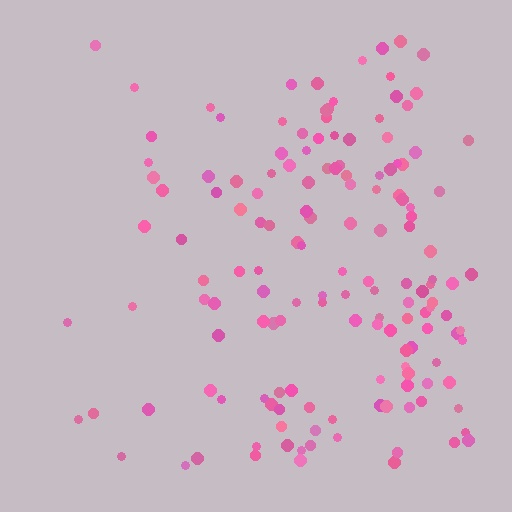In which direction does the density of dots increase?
From left to right, with the right side densest.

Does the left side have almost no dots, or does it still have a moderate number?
Still a moderate number, just noticeably fewer than the right.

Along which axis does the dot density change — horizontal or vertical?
Horizontal.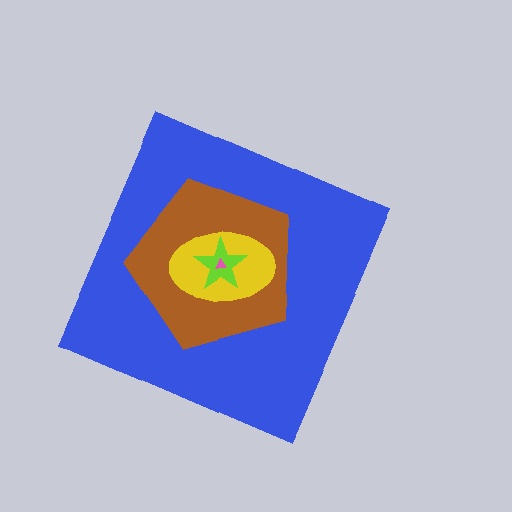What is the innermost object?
The pink triangle.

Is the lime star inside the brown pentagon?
Yes.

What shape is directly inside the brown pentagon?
The yellow ellipse.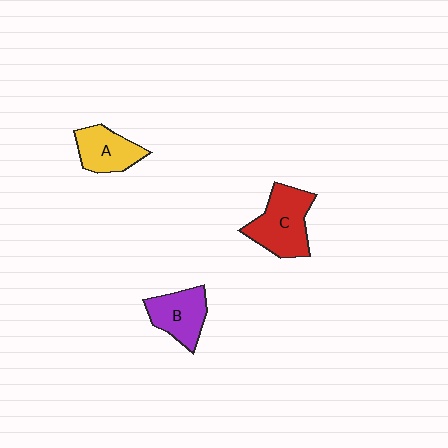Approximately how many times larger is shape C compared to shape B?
Approximately 1.3 times.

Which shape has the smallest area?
Shape A (yellow).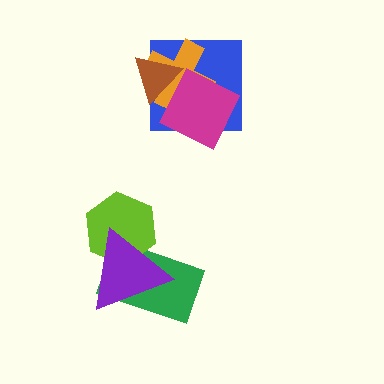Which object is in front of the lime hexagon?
The purple triangle is in front of the lime hexagon.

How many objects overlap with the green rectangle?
2 objects overlap with the green rectangle.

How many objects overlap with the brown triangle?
2 objects overlap with the brown triangle.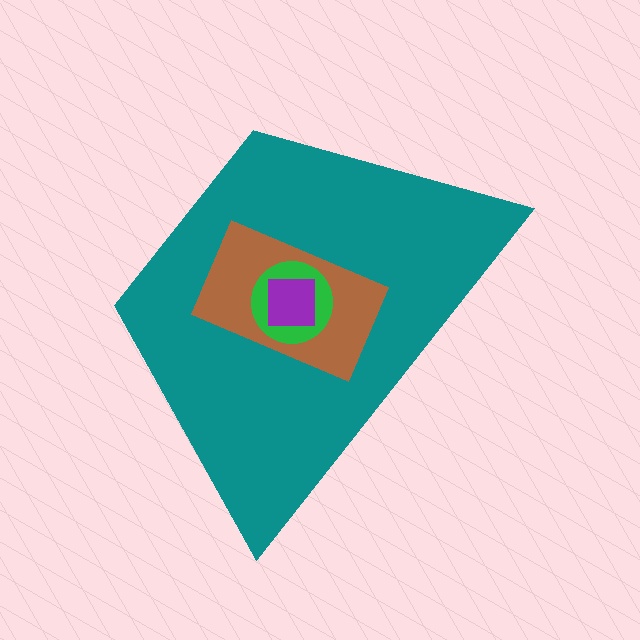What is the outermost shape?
The teal trapezoid.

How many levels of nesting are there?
4.